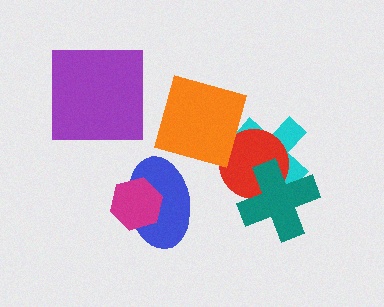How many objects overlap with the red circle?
2 objects overlap with the red circle.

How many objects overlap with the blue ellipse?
1 object overlaps with the blue ellipse.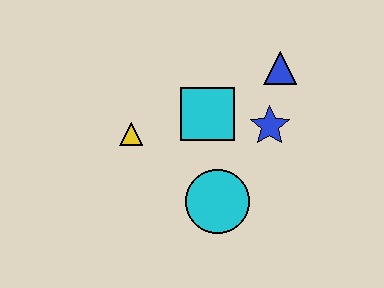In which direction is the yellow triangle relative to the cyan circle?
The yellow triangle is to the left of the cyan circle.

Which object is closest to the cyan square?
The blue star is closest to the cyan square.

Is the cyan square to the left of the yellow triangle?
No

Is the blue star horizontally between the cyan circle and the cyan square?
No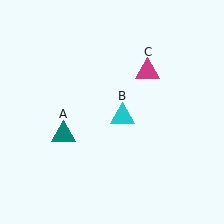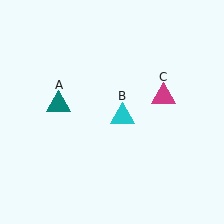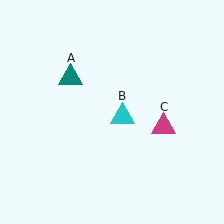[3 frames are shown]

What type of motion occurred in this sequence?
The teal triangle (object A), magenta triangle (object C) rotated clockwise around the center of the scene.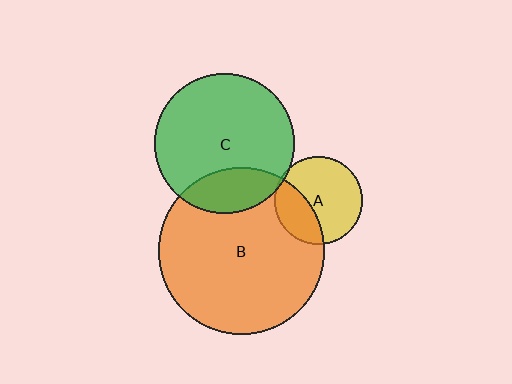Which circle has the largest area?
Circle B (orange).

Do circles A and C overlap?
Yes.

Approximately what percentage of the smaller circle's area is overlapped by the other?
Approximately 5%.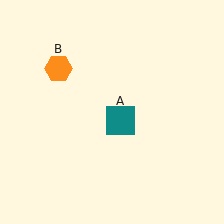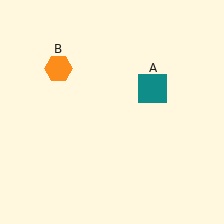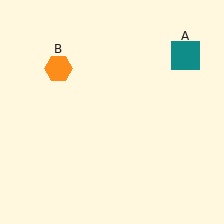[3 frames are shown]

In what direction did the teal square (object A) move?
The teal square (object A) moved up and to the right.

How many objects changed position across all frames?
1 object changed position: teal square (object A).